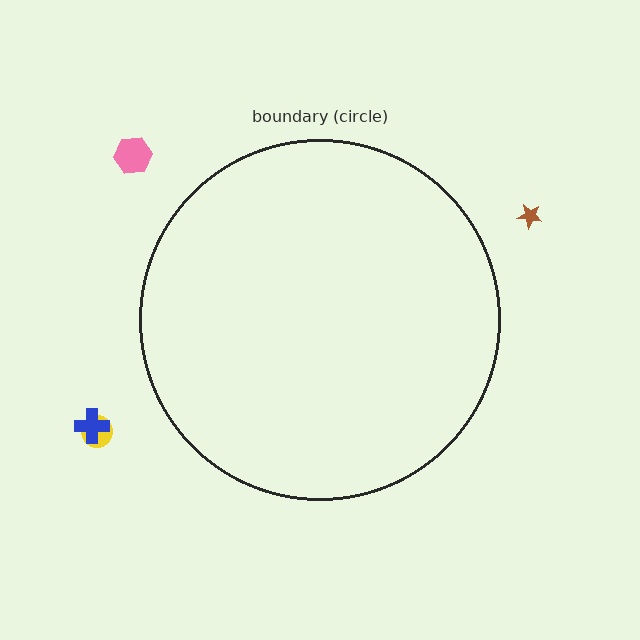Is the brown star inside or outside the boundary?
Outside.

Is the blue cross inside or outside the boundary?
Outside.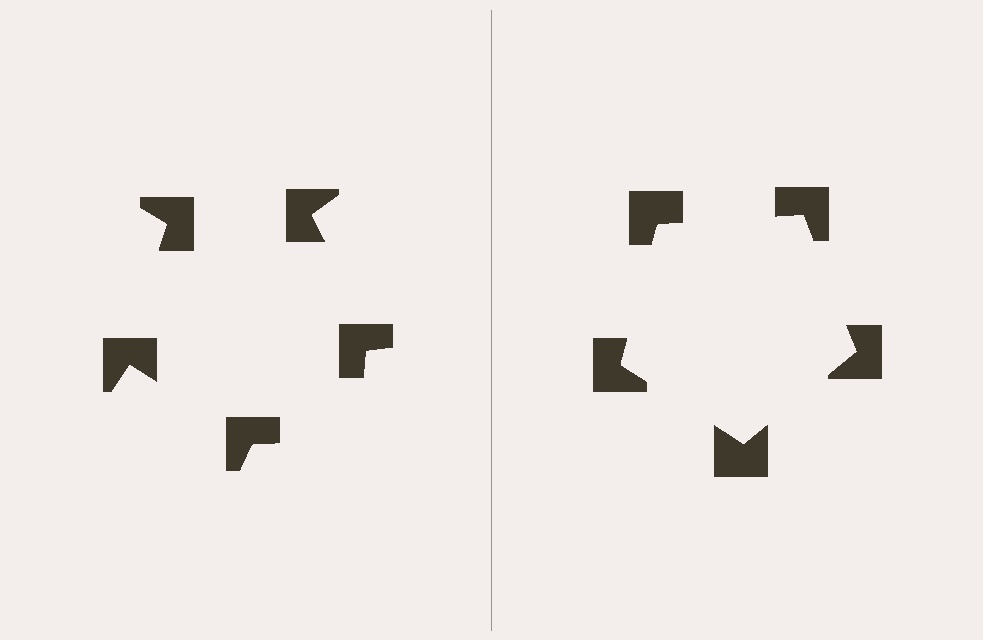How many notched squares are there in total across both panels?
10 — 5 on each side.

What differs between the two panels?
The notched squares are positioned identically on both sides; only the wedge orientations differ. On the right they align to a pentagon; on the left they are misaligned.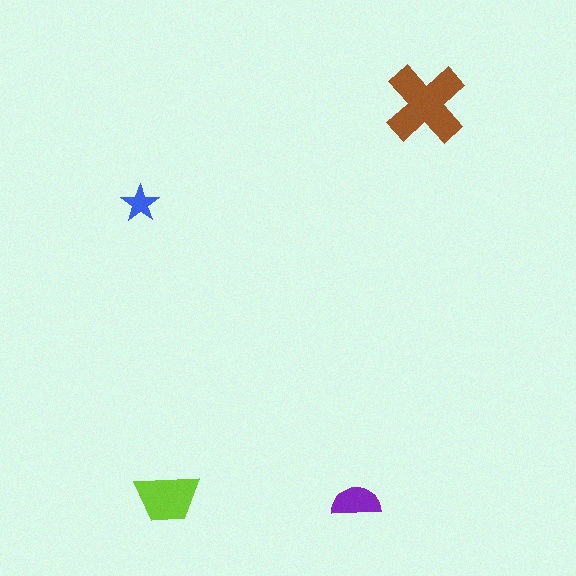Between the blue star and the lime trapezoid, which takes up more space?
The lime trapezoid.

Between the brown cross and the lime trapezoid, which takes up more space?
The brown cross.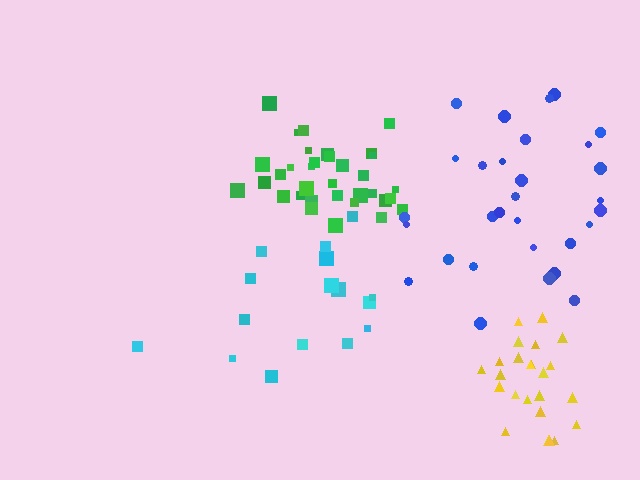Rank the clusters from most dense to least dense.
green, yellow, blue, cyan.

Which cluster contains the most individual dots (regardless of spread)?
Green (34).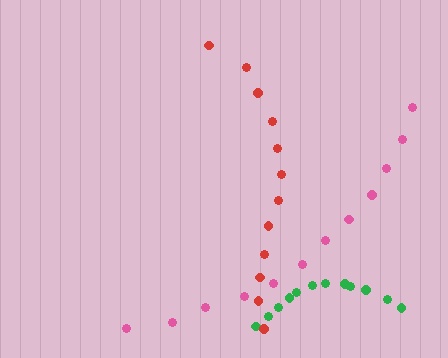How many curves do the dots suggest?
There are 3 distinct paths.